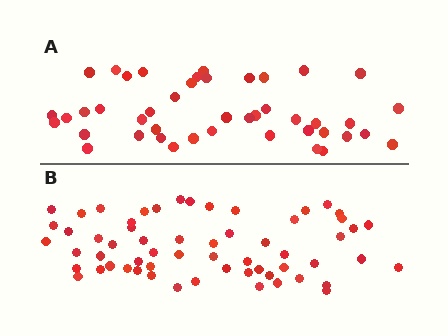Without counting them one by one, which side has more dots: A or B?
Region B (the bottom region) has more dots.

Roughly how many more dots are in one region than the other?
Region B has approximately 15 more dots than region A.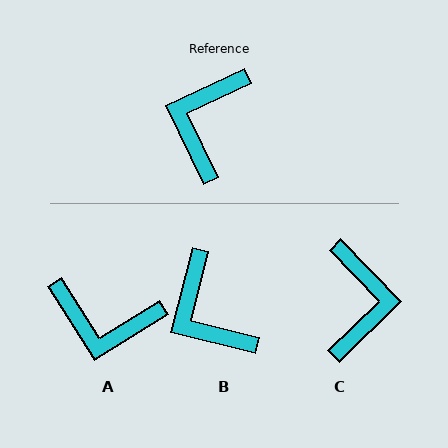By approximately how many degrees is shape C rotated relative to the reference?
Approximately 161 degrees clockwise.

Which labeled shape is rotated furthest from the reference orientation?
C, about 161 degrees away.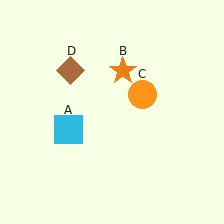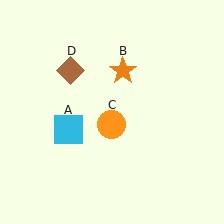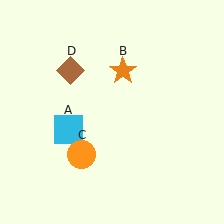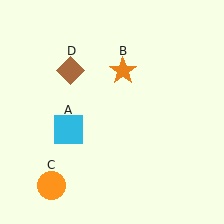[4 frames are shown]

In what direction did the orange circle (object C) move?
The orange circle (object C) moved down and to the left.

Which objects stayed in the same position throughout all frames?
Cyan square (object A) and orange star (object B) and brown diamond (object D) remained stationary.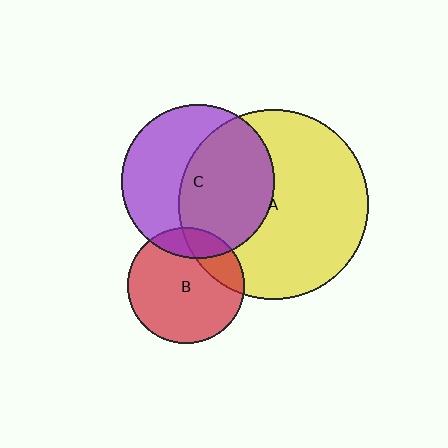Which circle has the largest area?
Circle A (yellow).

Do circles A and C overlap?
Yes.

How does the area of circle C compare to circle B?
Approximately 1.7 times.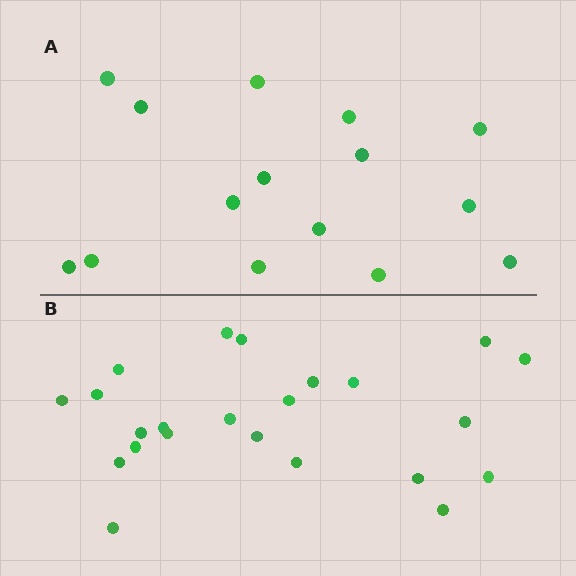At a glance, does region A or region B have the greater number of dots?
Region B (the bottom region) has more dots.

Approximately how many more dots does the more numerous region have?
Region B has roughly 8 or so more dots than region A.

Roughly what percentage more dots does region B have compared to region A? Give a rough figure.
About 55% more.